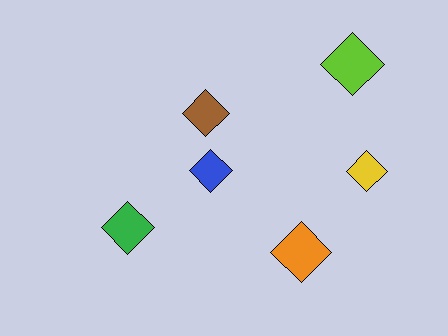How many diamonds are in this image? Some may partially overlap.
There are 6 diamonds.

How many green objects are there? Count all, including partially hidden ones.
There is 1 green object.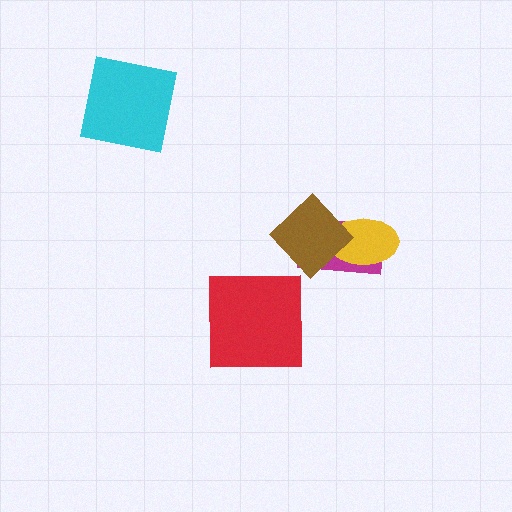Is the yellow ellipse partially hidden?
Yes, it is partially covered by another shape.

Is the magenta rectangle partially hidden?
Yes, it is partially covered by another shape.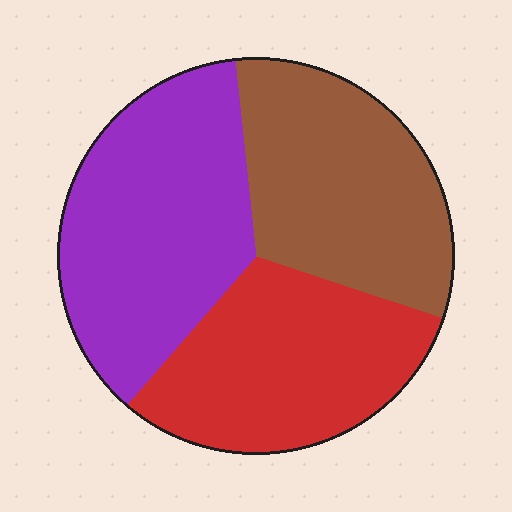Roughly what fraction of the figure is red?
Red takes up about one third (1/3) of the figure.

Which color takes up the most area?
Purple, at roughly 35%.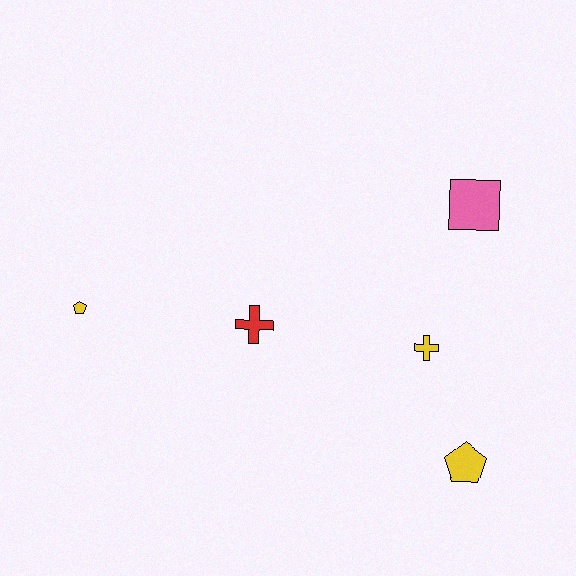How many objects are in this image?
There are 5 objects.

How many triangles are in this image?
There are no triangles.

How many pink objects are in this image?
There is 1 pink object.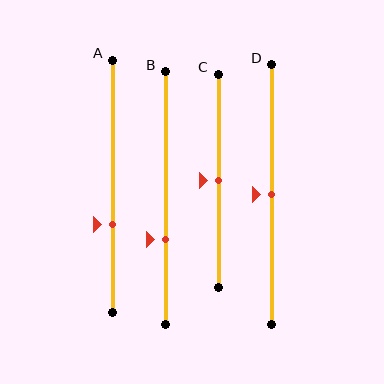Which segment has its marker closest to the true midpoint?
Segment C has its marker closest to the true midpoint.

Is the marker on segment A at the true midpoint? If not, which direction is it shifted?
No, the marker on segment A is shifted downward by about 15% of the segment length.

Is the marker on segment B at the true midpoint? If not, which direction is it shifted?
No, the marker on segment B is shifted downward by about 16% of the segment length.